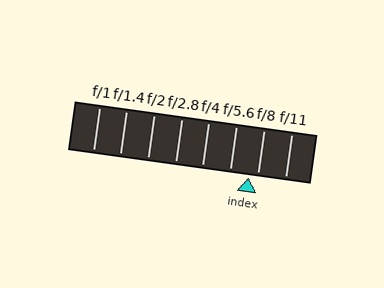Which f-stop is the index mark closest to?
The index mark is closest to f/8.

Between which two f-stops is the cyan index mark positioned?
The index mark is between f/5.6 and f/8.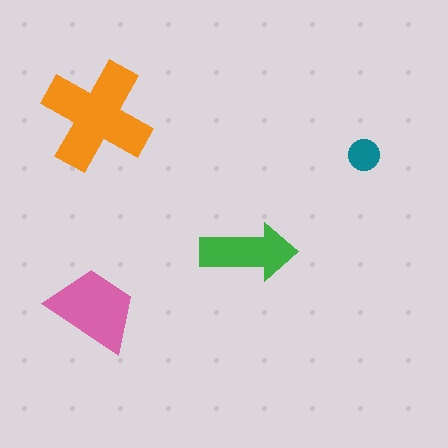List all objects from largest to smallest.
The orange cross, the pink trapezoid, the green arrow, the teal circle.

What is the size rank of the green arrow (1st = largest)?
3rd.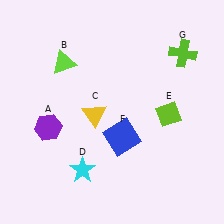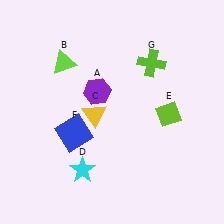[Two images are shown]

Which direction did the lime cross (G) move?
The lime cross (G) moved left.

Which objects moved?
The objects that moved are: the purple hexagon (A), the blue square (F), the lime cross (G).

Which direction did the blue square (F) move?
The blue square (F) moved left.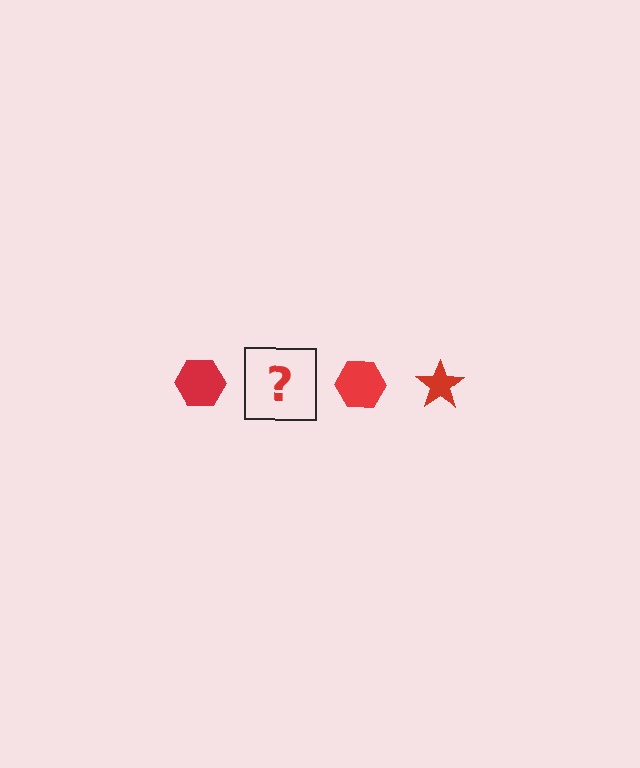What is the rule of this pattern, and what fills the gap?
The rule is that the pattern cycles through hexagon, star shapes in red. The gap should be filled with a red star.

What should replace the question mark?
The question mark should be replaced with a red star.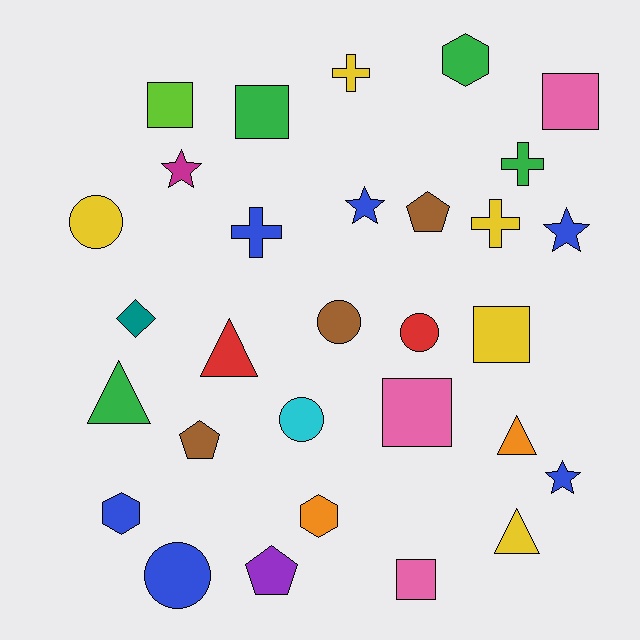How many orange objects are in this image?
There are 2 orange objects.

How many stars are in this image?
There are 4 stars.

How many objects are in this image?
There are 30 objects.